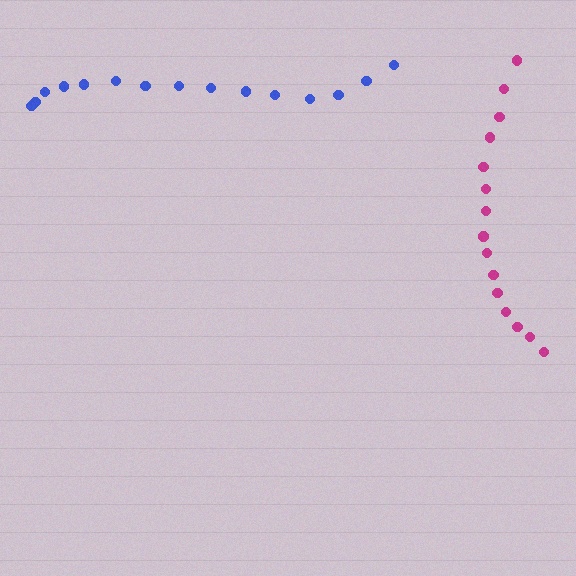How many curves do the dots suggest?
There are 2 distinct paths.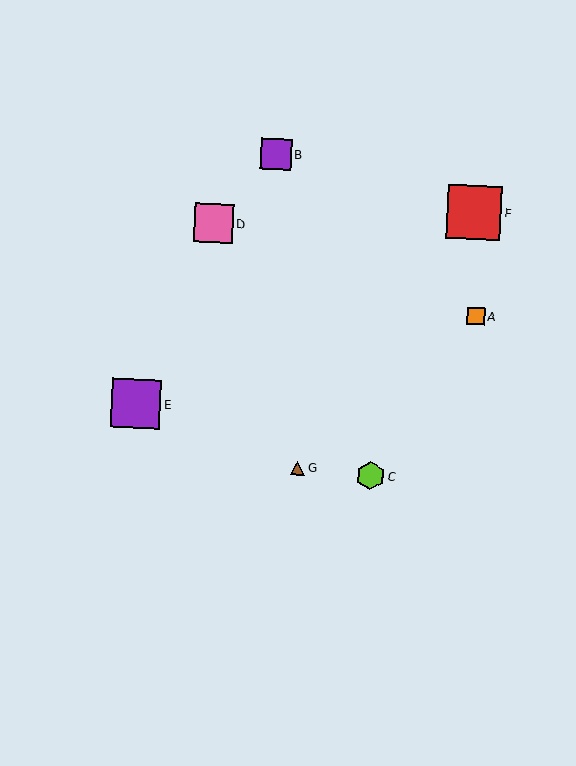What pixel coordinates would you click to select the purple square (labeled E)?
Click at (136, 404) to select the purple square E.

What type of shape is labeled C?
Shape C is a lime hexagon.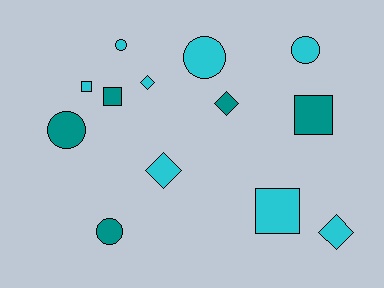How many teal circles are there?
There are 2 teal circles.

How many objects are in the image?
There are 13 objects.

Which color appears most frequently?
Cyan, with 8 objects.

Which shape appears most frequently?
Circle, with 5 objects.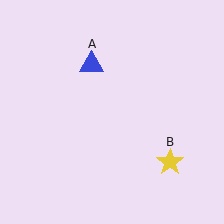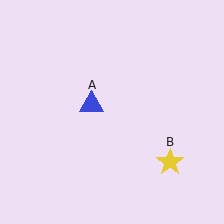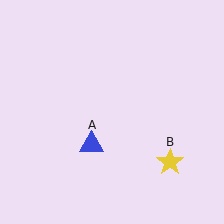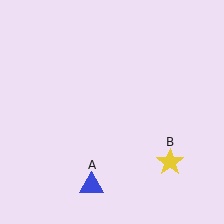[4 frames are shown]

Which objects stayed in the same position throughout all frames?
Yellow star (object B) remained stationary.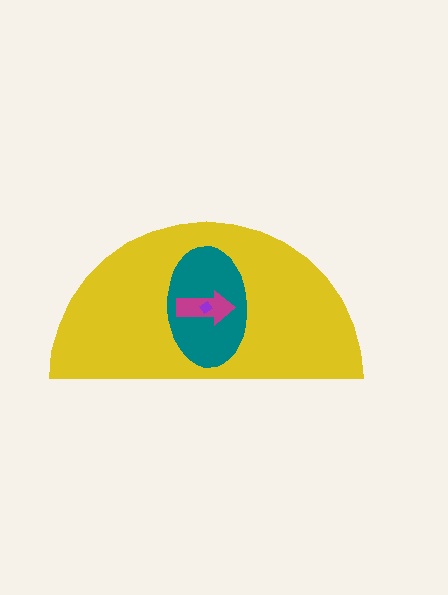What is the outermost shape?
The yellow semicircle.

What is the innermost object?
The purple diamond.